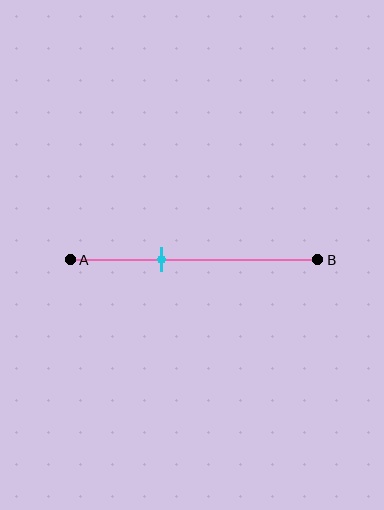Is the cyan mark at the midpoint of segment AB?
No, the mark is at about 35% from A, not at the 50% midpoint.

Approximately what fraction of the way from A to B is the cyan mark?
The cyan mark is approximately 35% of the way from A to B.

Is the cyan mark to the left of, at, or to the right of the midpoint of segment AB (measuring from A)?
The cyan mark is to the left of the midpoint of segment AB.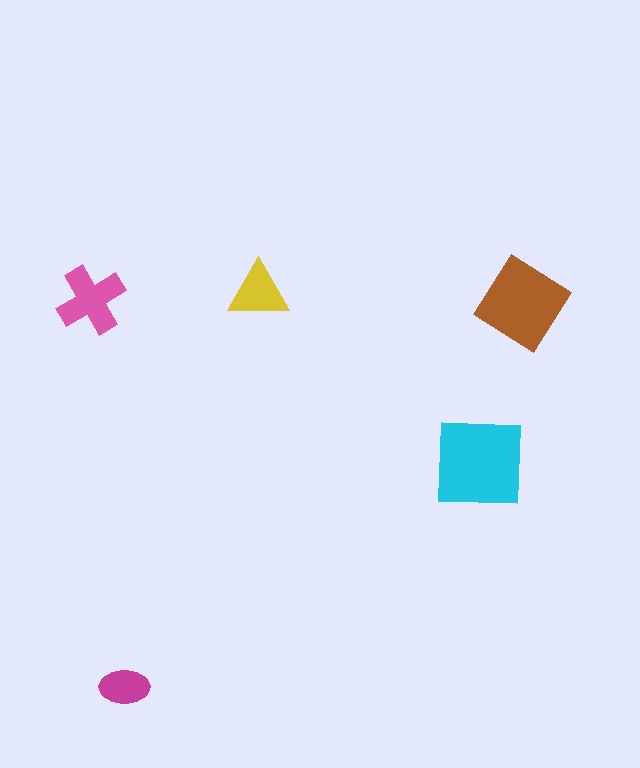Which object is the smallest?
The magenta ellipse.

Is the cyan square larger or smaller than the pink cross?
Larger.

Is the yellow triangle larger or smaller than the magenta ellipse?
Larger.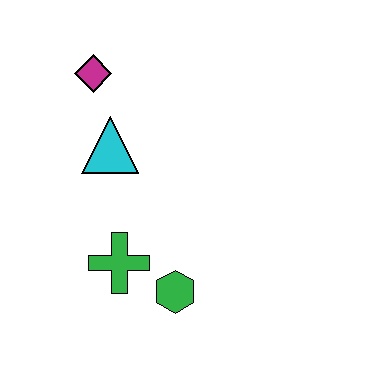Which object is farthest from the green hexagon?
The magenta diamond is farthest from the green hexagon.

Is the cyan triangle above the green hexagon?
Yes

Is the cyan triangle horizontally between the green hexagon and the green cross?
No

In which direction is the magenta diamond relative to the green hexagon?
The magenta diamond is above the green hexagon.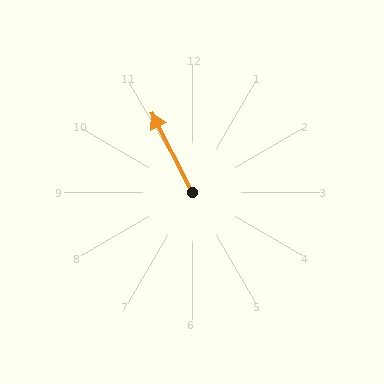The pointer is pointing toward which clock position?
Roughly 11 o'clock.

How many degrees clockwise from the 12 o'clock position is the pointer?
Approximately 333 degrees.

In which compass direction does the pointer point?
Northwest.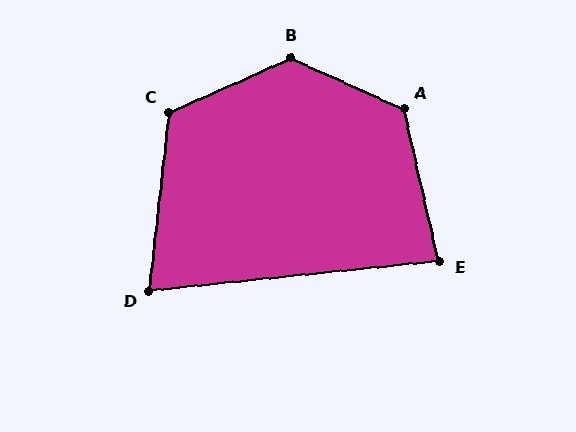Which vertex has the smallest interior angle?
D, at approximately 78 degrees.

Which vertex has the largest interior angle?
B, at approximately 132 degrees.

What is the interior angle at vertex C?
Approximately 120 degrees (obtuse).